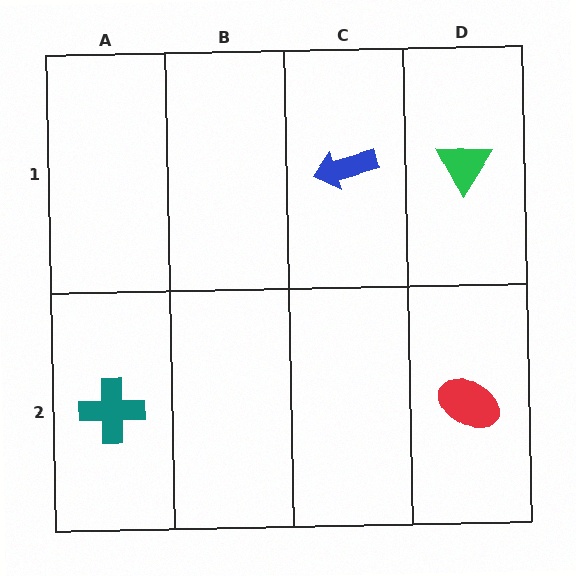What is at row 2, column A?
A teal cross.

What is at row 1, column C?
A blue arrow.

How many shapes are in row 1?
2 shapes.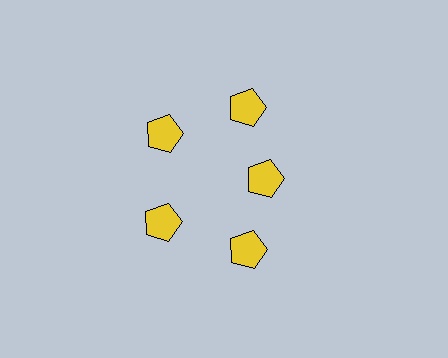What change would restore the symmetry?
The symmetry would be restored by moving it outward, back onto the ring so that all 5 pentagons sit at equal angles and equal distance from the center.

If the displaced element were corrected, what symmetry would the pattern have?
It would have 5-fold rotational symmetry — the pattern would map onto itself every 72 degrees.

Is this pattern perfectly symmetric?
No. The 5 yellow pentagons are arranged in a ring, but one element near the 3 o'clock position is pulled inward toward the center, breaking the 5-fold rotational symmetry.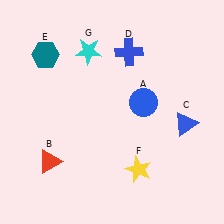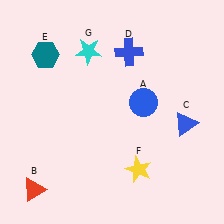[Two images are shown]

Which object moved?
The red triangle (B) moved down.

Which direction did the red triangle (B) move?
The red triangle (B) moved down.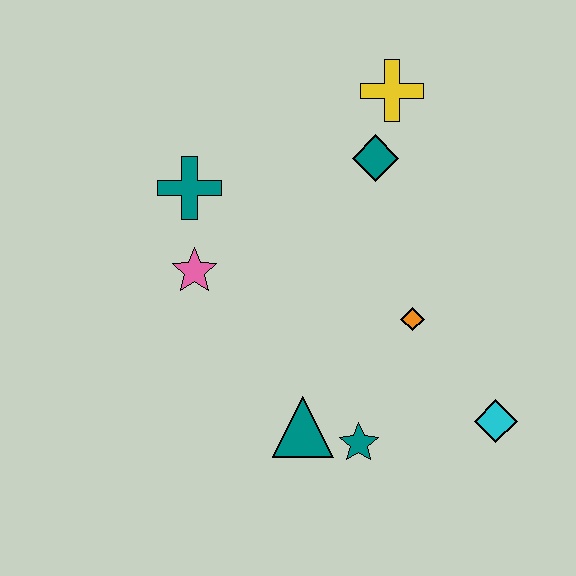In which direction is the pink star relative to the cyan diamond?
The pink star is to the left of the cyan diamond.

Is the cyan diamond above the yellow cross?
No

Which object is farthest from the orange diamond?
The teal cross is farthest from the orange diamond.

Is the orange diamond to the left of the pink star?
No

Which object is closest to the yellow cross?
The teal diamond is closest to the yellow cross.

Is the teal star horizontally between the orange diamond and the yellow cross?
No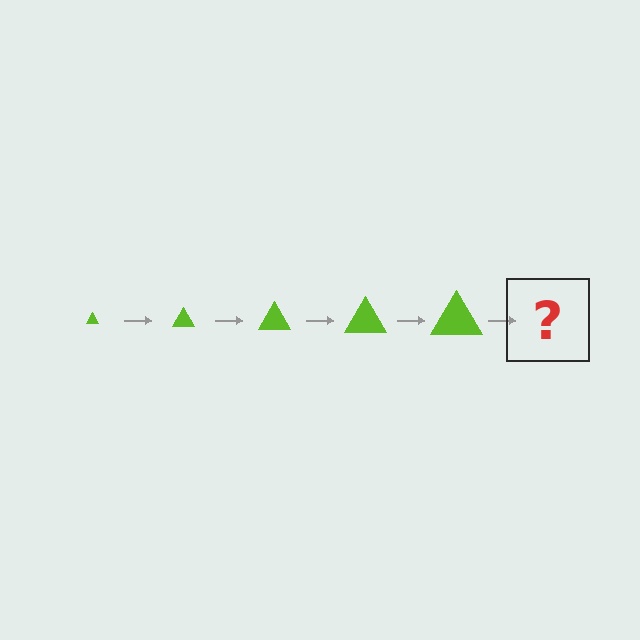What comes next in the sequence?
The next element should be a lime triangle, larger than the previous one.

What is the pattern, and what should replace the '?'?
The pattern is that the triangle gets progressively larger each step. The '?' should be a lime triangle, larger than the previous one.